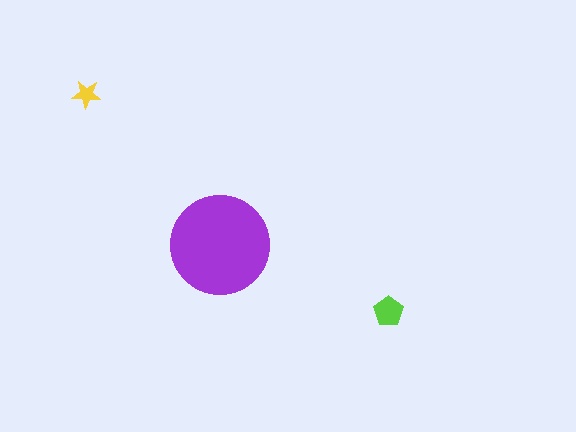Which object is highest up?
The yellow star is topmost.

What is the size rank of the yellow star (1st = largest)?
3rd.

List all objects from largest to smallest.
The purple circle, the lime pentagon, the yellow star.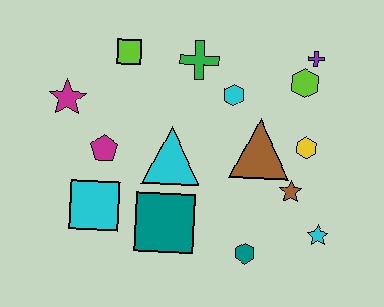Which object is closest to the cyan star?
The brown star is closest to the cyan star.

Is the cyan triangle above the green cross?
No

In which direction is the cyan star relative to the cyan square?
The cyan star is to the right of the cyan square.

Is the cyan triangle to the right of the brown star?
No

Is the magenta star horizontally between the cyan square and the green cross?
No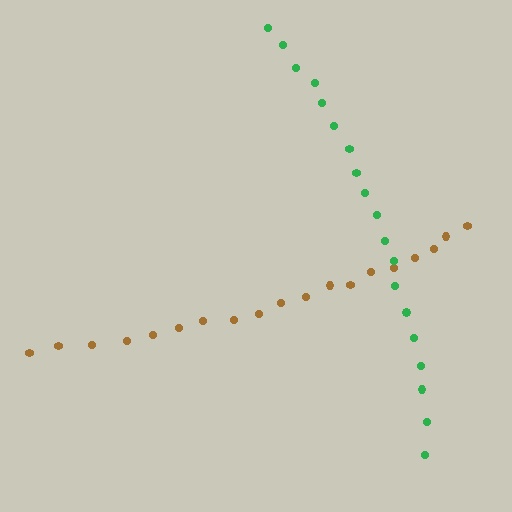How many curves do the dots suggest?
There are 2 distinct paths.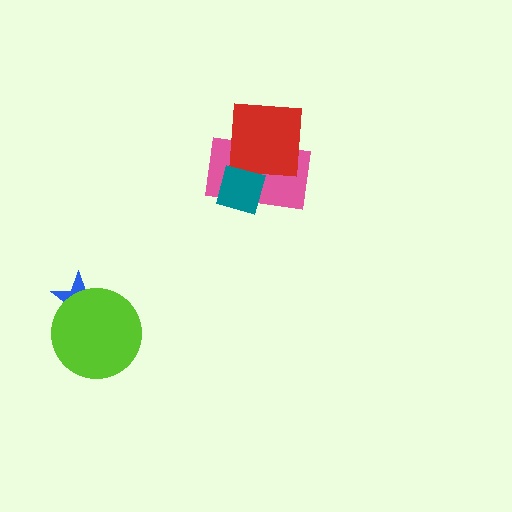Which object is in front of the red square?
The teal diamond is in front of the red square.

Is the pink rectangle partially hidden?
Yes, it is partially covered by another shape.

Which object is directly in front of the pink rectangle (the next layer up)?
The red square is directly in front of the pink rectangle.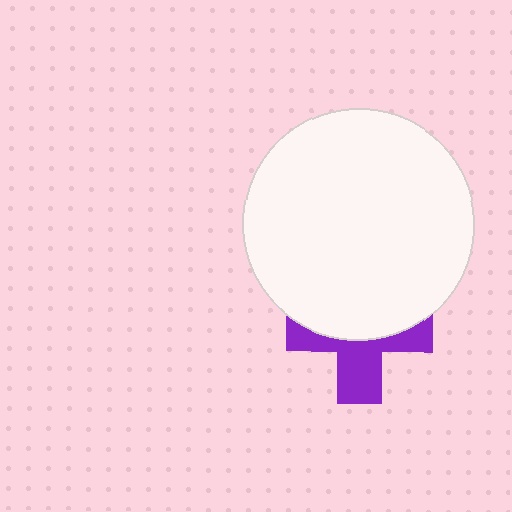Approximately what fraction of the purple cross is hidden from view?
Roughly 53% of the purple cross is hidden behind the white circle.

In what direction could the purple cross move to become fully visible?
The purple cross could move down. That would shift it out from behind the white circle entirely.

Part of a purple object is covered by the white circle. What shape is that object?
It is a cross.